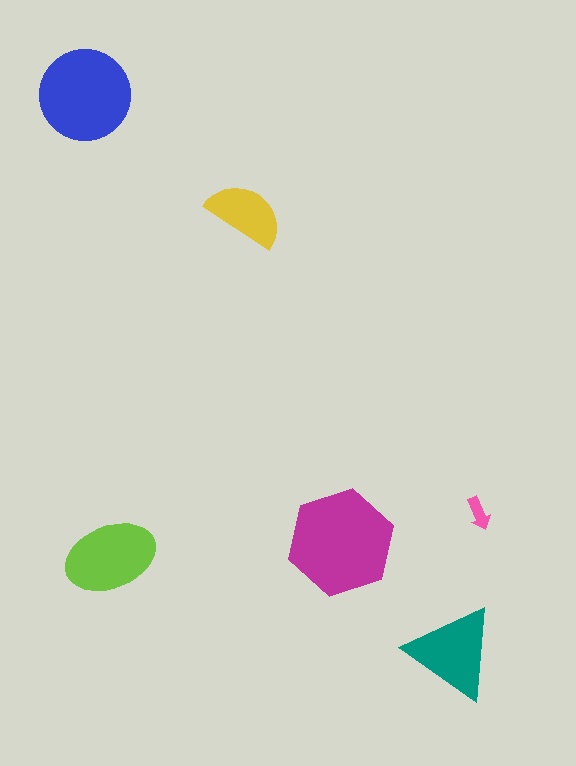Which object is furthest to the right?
The pink arrow is rightmost.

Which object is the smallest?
The pink arrow.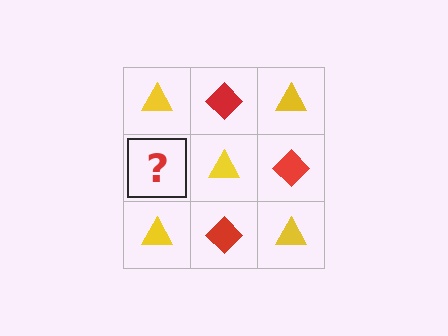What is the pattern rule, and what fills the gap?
The rule is that it alternates yellow triangle and red diamond in a checkerboard pattern. The gap should be filled with a red diamond.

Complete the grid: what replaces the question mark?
The question mark should be replaced with a red diamond.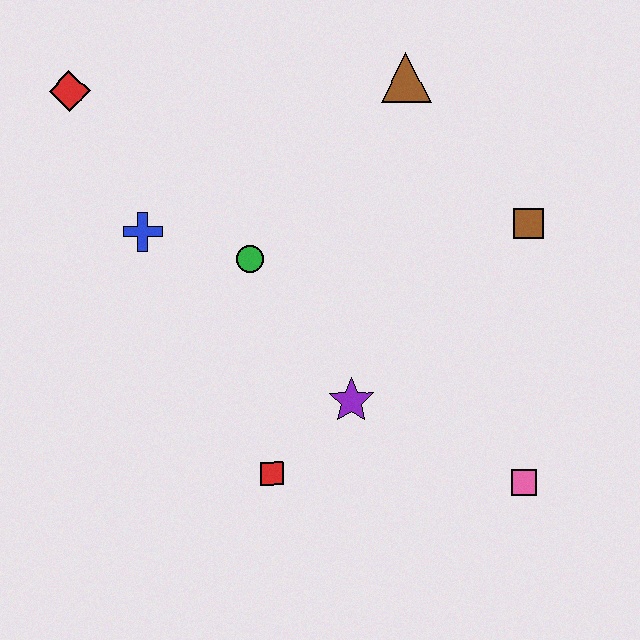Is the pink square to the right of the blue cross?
Yes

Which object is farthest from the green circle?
The pink square is farthest from the green circle.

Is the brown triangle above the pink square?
Yes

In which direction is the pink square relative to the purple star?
The pink square is to the right of the purple star.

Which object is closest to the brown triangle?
The brown square is closest to the brown triangle.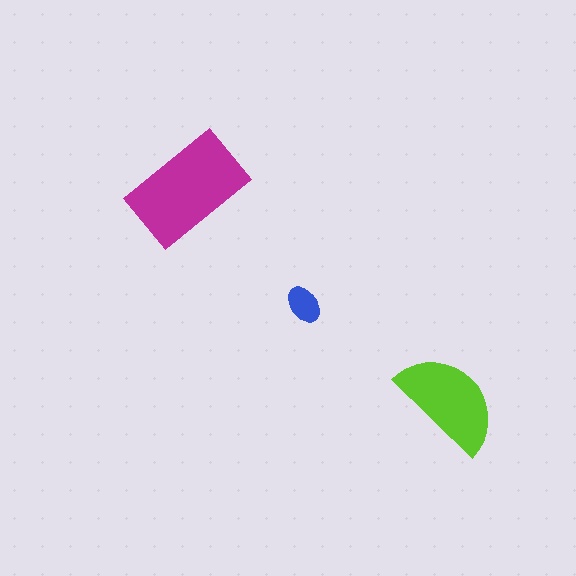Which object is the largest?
The magenta rectangle.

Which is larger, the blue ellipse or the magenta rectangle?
The magenta rectangle.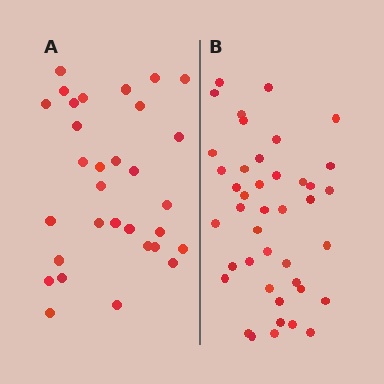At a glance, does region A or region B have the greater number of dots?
Region B (the right region) has more dots.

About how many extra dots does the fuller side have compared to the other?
Region B has roughly 12 or so more dots than region A.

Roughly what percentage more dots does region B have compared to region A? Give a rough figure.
About 35% more.